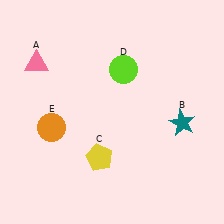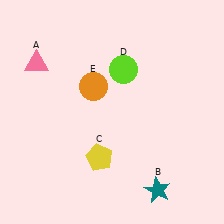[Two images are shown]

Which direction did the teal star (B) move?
The teal star (B) moved down.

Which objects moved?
The objects that moved are: the teal star (B), the orange circle (E).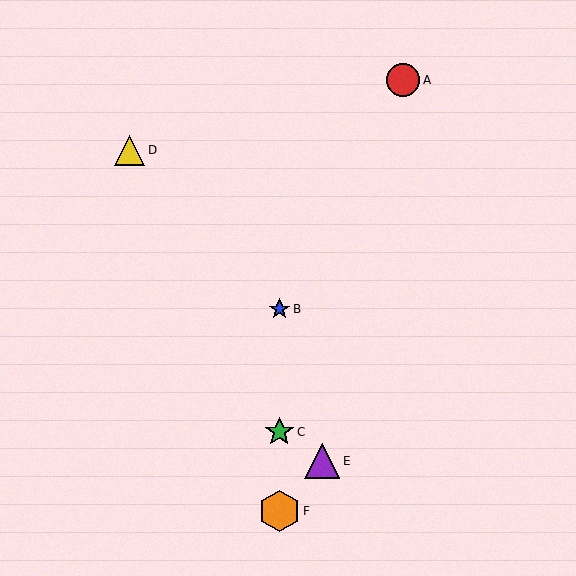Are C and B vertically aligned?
Yes, both are at x≈279.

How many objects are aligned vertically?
3 objects (B, C, F) are aligned vertically.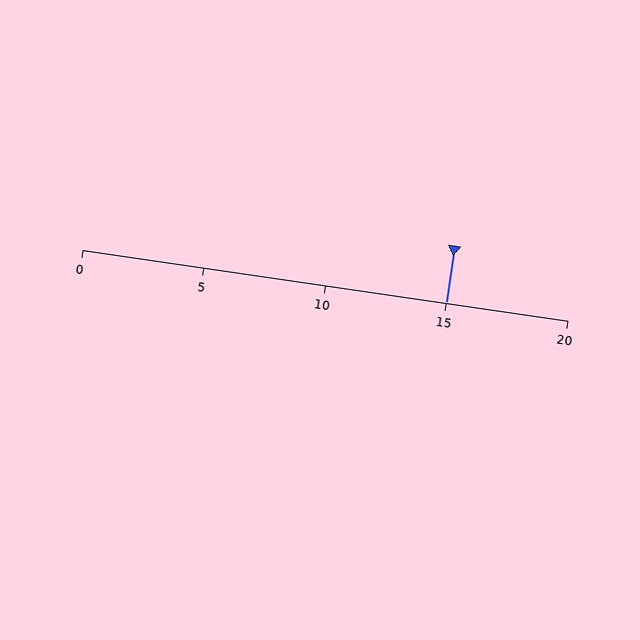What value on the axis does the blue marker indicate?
The marker indicates approximately 15.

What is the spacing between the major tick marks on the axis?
The major ticks are spaced 5 apart.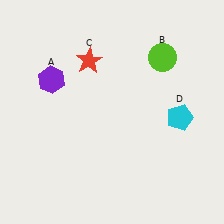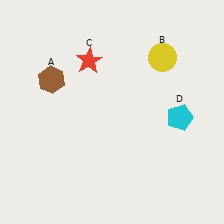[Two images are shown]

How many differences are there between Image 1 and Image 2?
There are 2 differences between the two images.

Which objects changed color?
A changed from purple to brown. B changed from lime to yellow.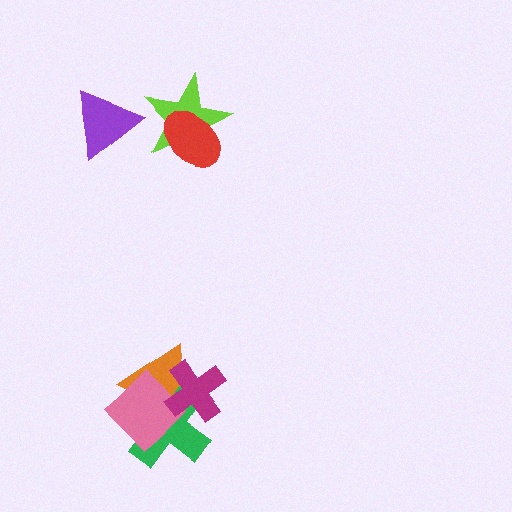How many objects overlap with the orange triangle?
3 objects overlap with the orange triangle.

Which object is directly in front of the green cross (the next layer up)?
The pink diamond is directly in front of the green cross.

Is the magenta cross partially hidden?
No, no other shape covers it.